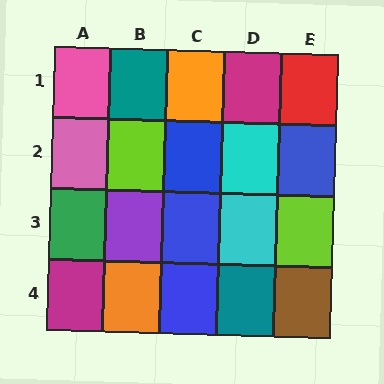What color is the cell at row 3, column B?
Purple.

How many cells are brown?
1 cell is brown.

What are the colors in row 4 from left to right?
Magenta, orange, blue, teal, brown.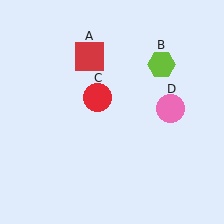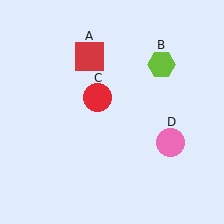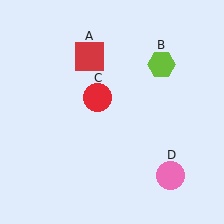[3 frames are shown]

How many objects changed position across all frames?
1 object changed position: pink circle (object D).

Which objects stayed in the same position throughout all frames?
Red square (object A) and lime hexagon (object B) and red circle (object C) remained stationary.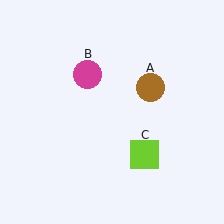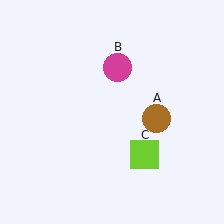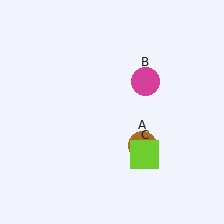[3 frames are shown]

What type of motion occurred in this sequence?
The brown circle (object A), magenta circle (object B) rotated clockwise around the center of the scene.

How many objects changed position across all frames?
2 objects changed position: brown circle (object A), magenta circle (object B).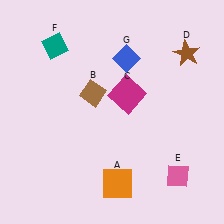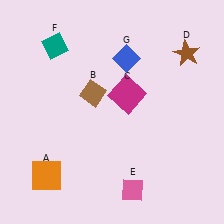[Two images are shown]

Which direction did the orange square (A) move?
The orange square (A) moved left.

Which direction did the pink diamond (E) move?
The pink diamond (E) moved left.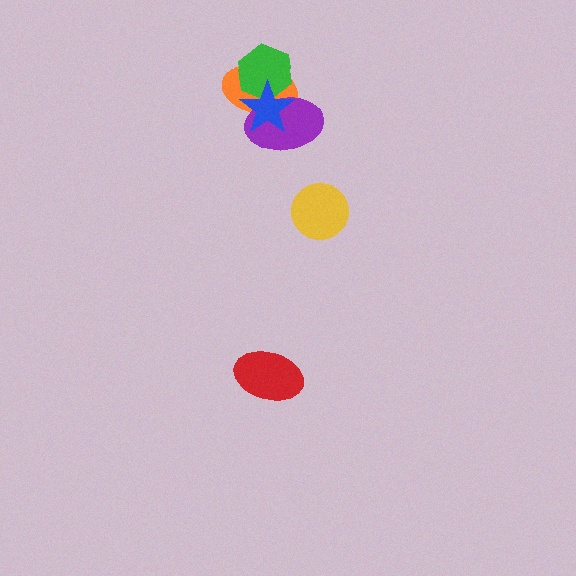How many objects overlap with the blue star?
3 objects overlap with the blue star.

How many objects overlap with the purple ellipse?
3 objects overlap with the purple ellipse.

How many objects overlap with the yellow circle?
0 objects overlap with the yellow circle.